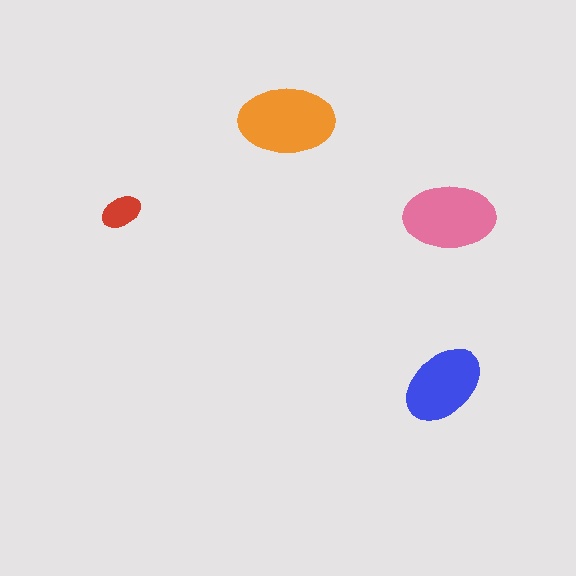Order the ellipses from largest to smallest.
the orange one, the pink one, the blue one, the red one.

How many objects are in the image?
There are 4 objects in the image.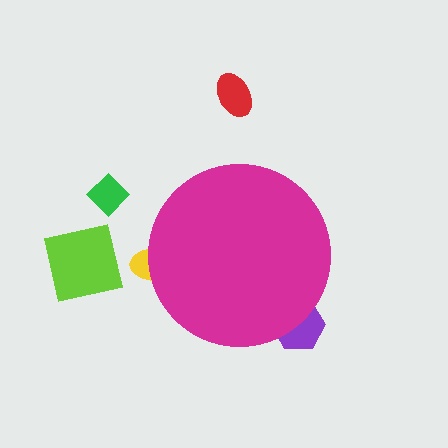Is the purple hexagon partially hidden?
Yes, the purple hexagon is partially hidden behind the magenta circle.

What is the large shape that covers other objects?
A magenta circle.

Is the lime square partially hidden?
No, the lime square is fully visible.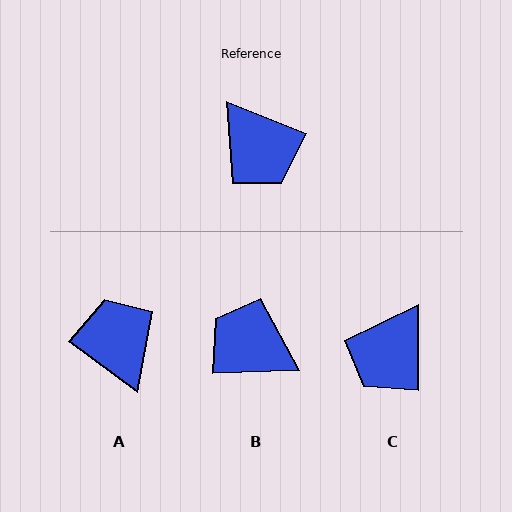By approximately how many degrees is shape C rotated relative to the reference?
Approximately 68 degrees clockwise.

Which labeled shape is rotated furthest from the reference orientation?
A, about 166 degrees away.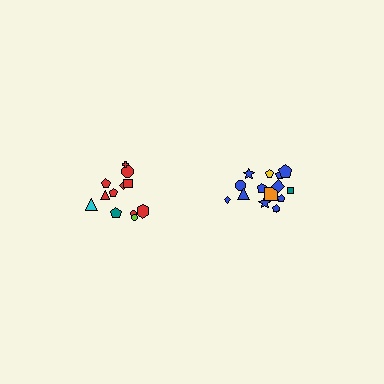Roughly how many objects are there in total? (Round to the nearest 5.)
Roughly 25 objects in total.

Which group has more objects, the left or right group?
The right group.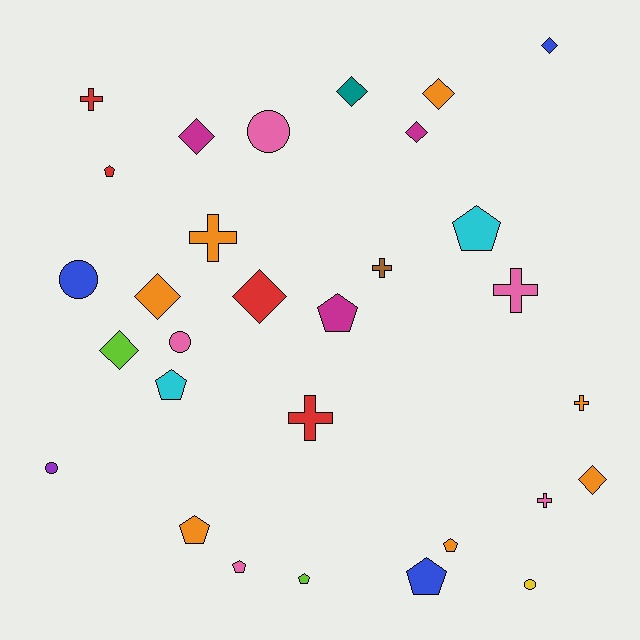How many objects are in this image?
There are 30 objects.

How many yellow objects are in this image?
There is 1 yellow object.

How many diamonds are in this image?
There are 9 diamonds.